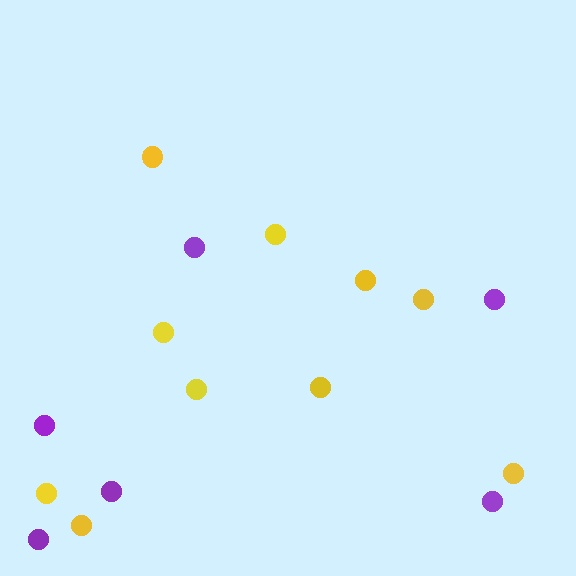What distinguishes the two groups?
There are 2 groups: one group of purple circles (6) and one group of yellow circles (10).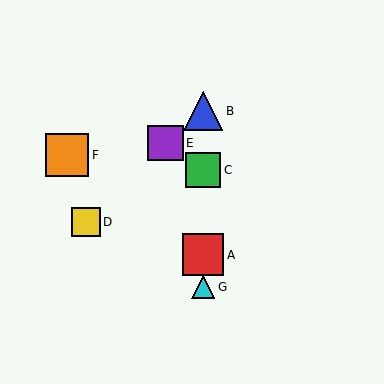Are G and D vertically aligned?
No, G is at x≈203 and D is at x≈86.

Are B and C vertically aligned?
Yes, both are at x≈203.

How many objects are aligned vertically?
4 objects (A, B, C, G) are aligned vertically.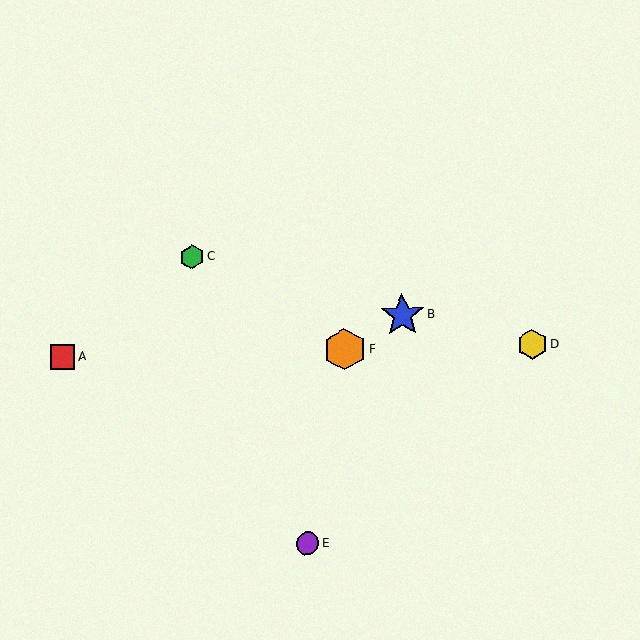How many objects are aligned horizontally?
3 objects (A, D, F) are aligned horizontally.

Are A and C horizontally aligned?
No, A is at y≈357 and C is at y≈257.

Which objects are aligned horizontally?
Objects A, D, F are aligned horizontally.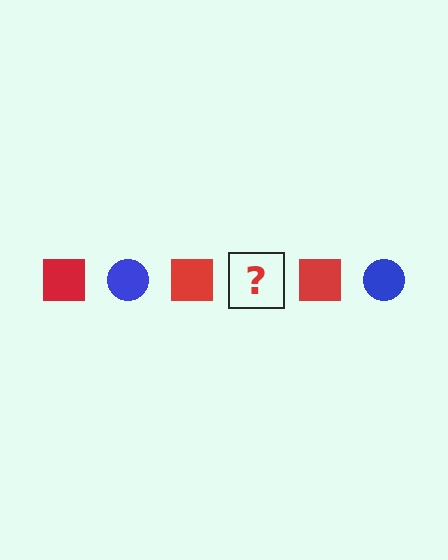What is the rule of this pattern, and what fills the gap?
The rule is that the pattern alternates between red square and blue circle. The gap should be filled with a blue circle.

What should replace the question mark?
The question mark should be replaced with a blue circle.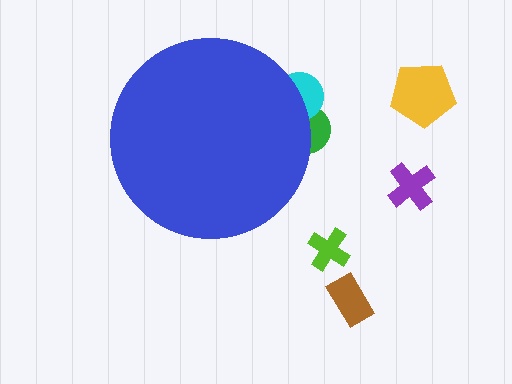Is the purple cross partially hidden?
No, the purple cross is fully visible.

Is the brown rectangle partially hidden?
No, the brown rectangle is fully visible.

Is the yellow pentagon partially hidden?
No, the yellow pentagon is fully visible.